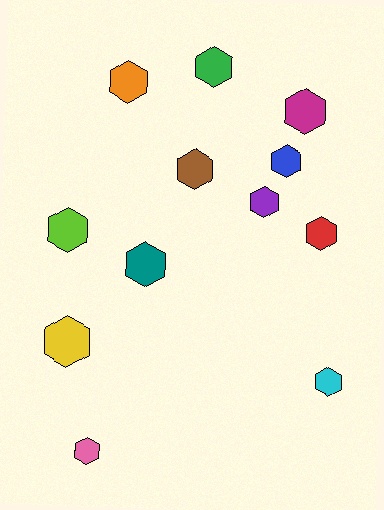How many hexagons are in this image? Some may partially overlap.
There are 12 hexagons.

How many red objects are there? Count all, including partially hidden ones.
There is 1 red object.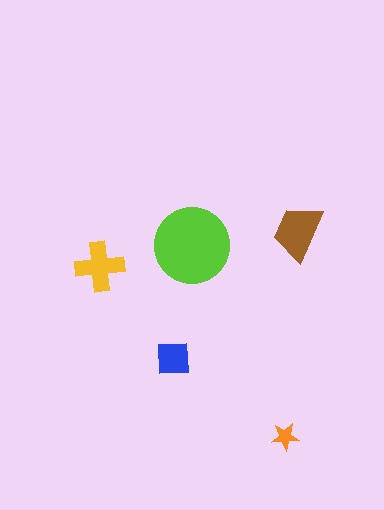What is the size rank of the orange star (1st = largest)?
5th.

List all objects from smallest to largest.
The orange star, the blue square, the yellow cross, the brown trapezoid, the lime circle.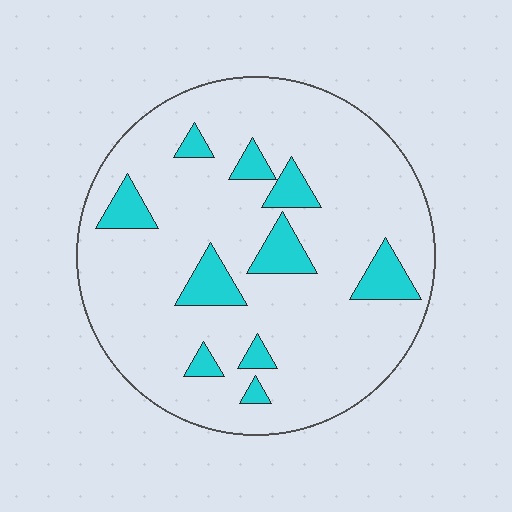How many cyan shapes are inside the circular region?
10.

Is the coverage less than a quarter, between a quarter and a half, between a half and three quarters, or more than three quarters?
Less than a quarter.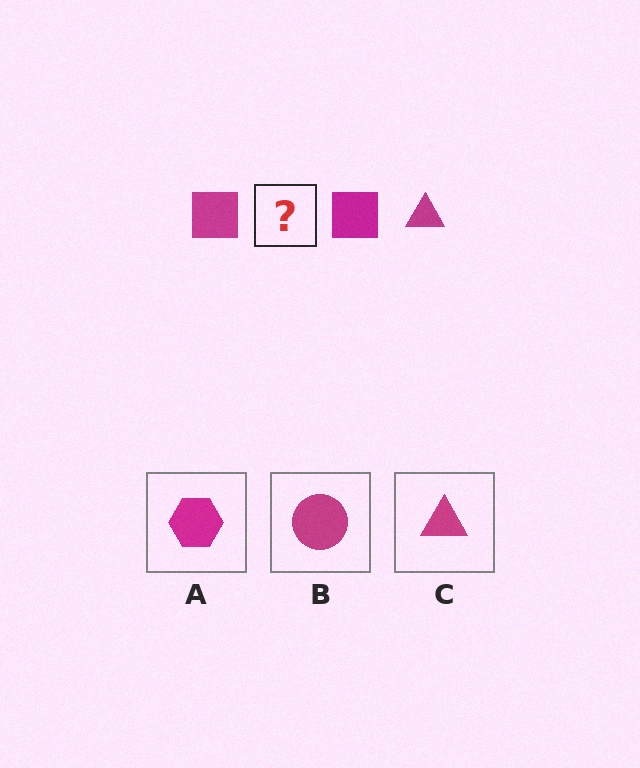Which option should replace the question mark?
Option C.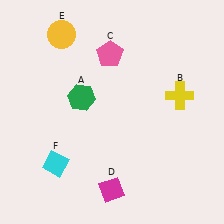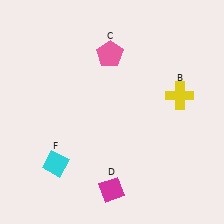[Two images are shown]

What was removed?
The yellow circle (E), the green hexagon (A) were removed in Image 2.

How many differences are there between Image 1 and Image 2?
There are 2 differences between the two images.